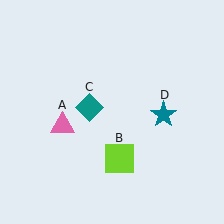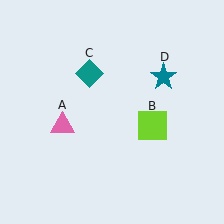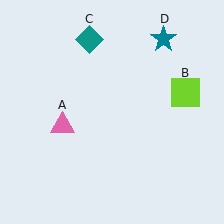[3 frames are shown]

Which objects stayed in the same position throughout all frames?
Pink triangle (object A) remained stationary.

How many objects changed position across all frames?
3 objects changed position: lime square (object B), teal diamond (object C), teal star (object D).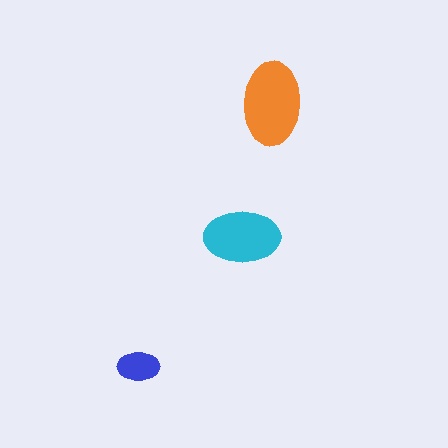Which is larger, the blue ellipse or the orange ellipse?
The orange one.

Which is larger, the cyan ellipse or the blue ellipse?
The cyan one.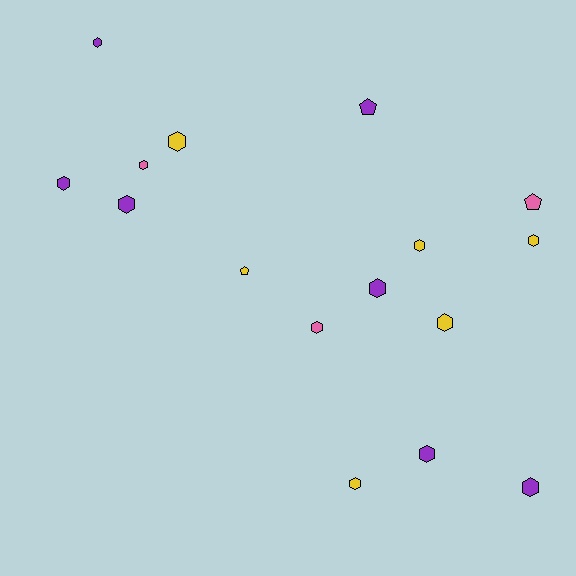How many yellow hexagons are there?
There are 5 yellow hexagons.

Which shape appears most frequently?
Hexagon, with 13 objects.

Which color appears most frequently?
Purple, with 7 objects.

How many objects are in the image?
There are 16 objects.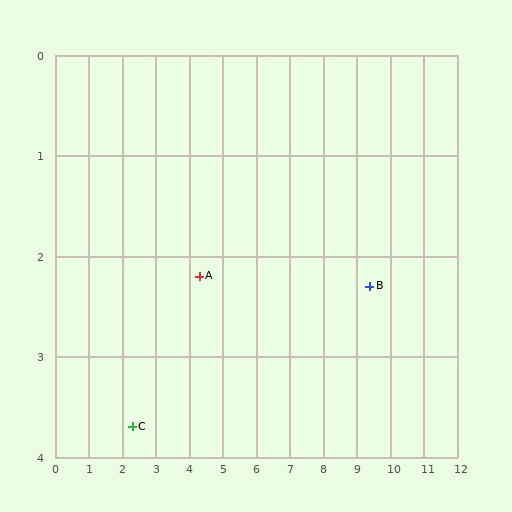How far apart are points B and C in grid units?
Points B and C are about 7.2 grid units apart.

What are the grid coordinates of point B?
Point B is at approximately (9.4, 2.3).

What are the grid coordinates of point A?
Point A is at approximately (4.3, 2.2).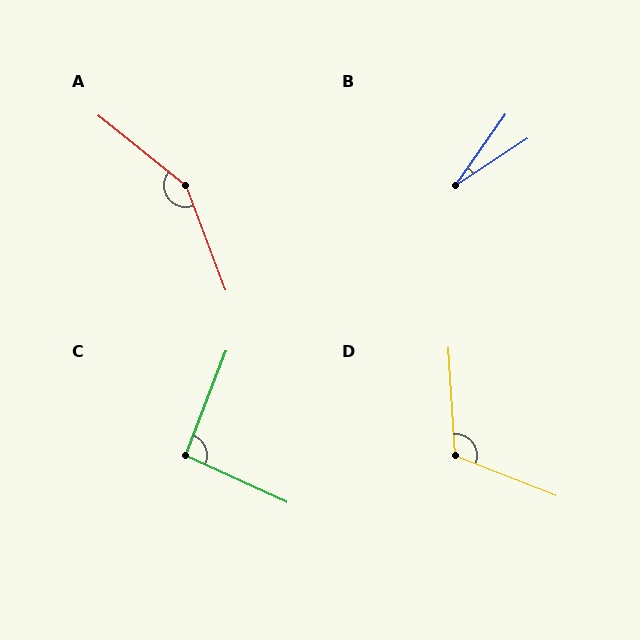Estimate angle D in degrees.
Approximately 115 degrees.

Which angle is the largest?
A, at approximately 149 degrees.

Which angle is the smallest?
B, at approximately 21 degrees.